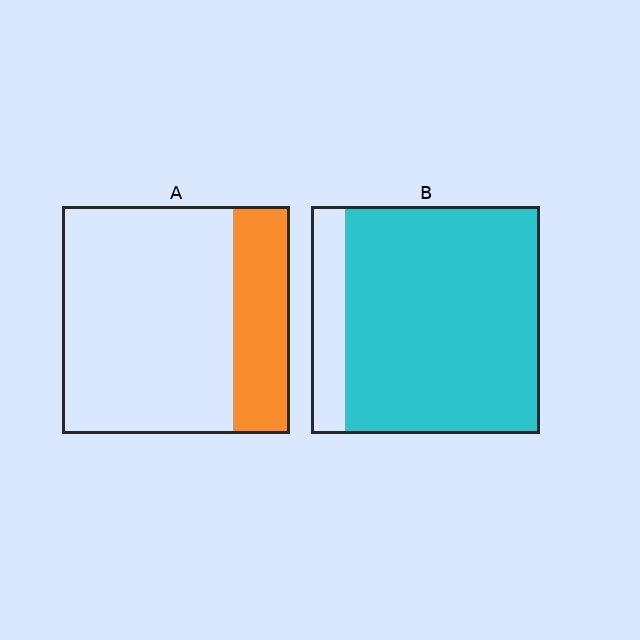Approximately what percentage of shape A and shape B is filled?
A is approximately 25% and B is approximately 85%.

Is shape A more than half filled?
No.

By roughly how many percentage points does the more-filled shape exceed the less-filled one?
By roughly 60 percentage points (B over A).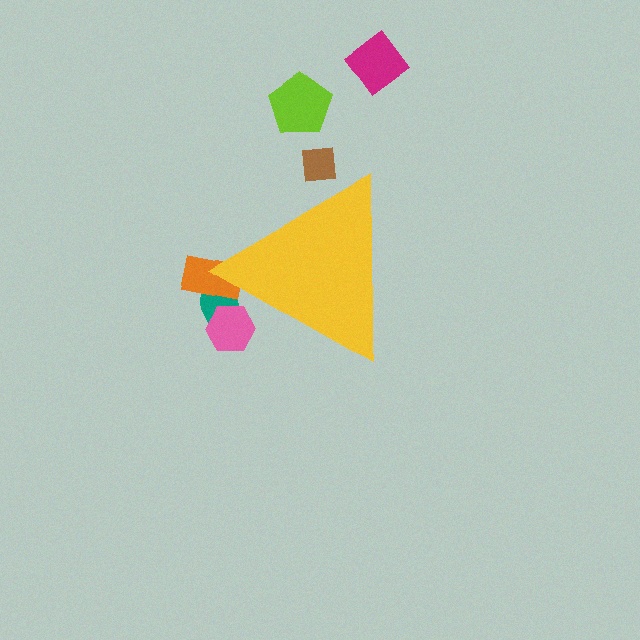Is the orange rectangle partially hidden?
Yes, the orange rectangle is partially hidden behind the yellow triangle.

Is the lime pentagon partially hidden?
No, the lime pentagon is fully visible.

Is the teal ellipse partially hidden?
Yes, the teal ellipse is partially hidden behind the yellow triangle.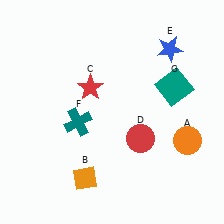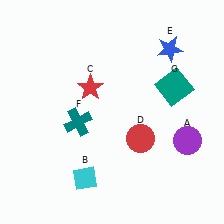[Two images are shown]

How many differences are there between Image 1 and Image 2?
There are 2 differences between the two images.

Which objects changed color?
A changed from orange to purple. B changed from orange to cyan.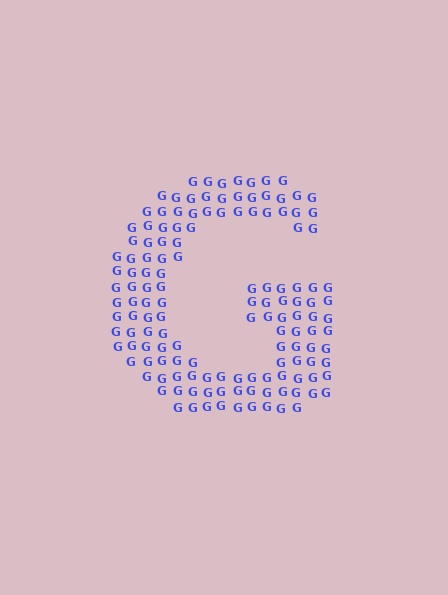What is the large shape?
The large shape is the letter G.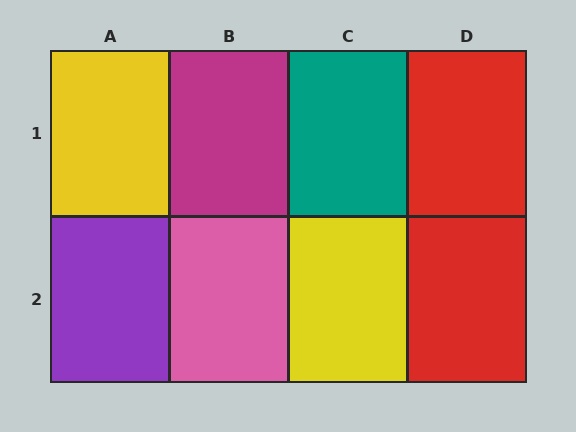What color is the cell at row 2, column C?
Yellow.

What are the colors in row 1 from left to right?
Yellow, magenta, teal, red.